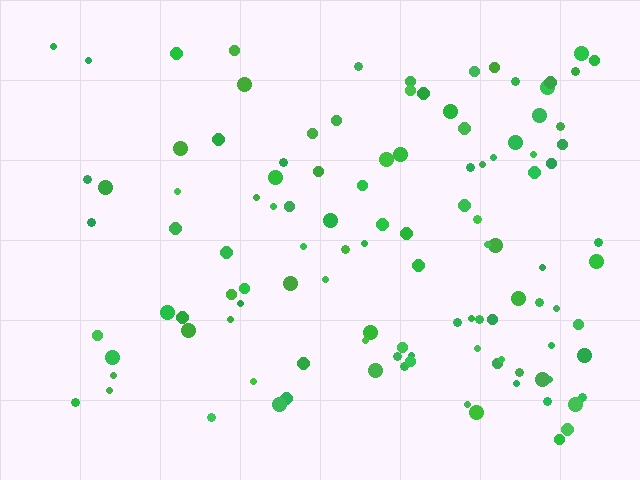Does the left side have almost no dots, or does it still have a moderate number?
Still a moderate number, just noticeably fewer than the right.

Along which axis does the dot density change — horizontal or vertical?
Horizontal.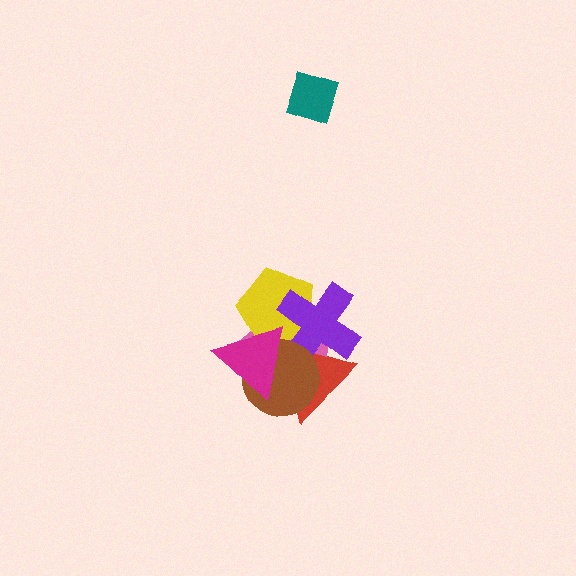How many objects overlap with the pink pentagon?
5 objects overlap with the pink pentagon.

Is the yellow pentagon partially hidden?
Yes, it is partially covered by another shape.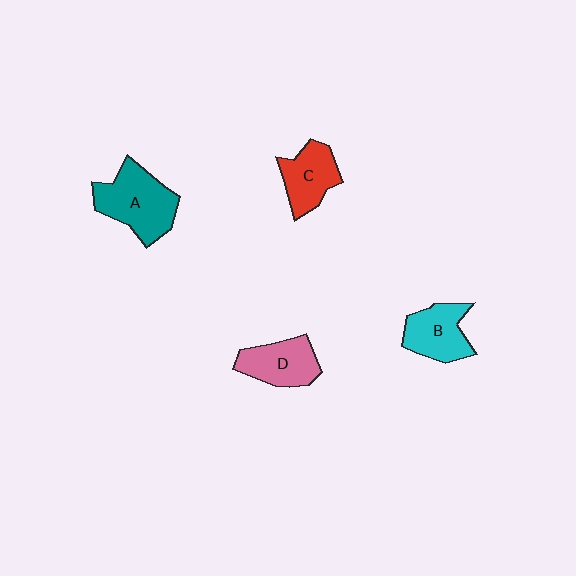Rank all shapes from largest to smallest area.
From largest to smallest: A (teal), B (cyan), D (pink), C (red).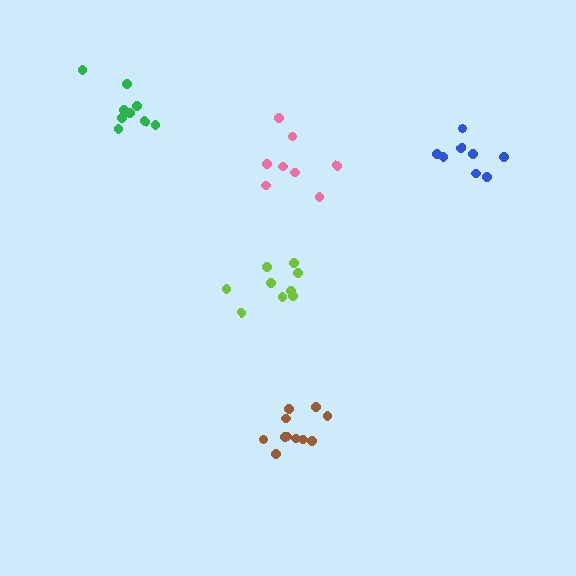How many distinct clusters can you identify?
There are 5 distinct clusters.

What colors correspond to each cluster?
The clusters are colored: blue, lime, brown, green, pink.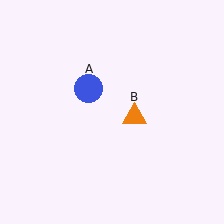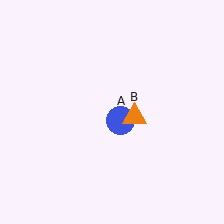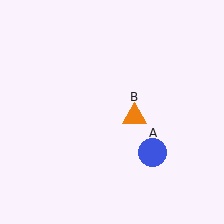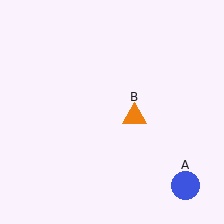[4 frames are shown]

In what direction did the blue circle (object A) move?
The blue circle (object A) moved down and to the right.